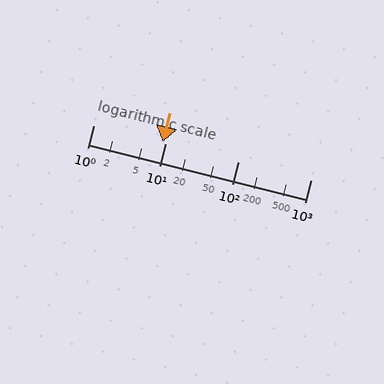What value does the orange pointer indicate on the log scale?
The pointer indicates approximately 9.1.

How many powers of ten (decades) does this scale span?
The scale spans 3 decades, from 1 to 1000.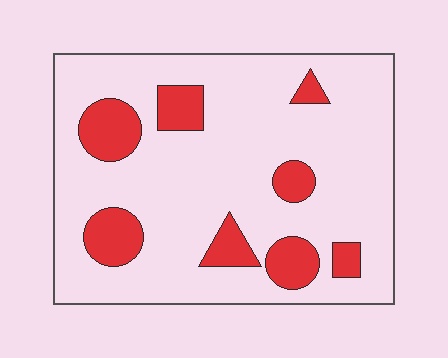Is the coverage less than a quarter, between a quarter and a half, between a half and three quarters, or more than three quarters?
Less than a quarter.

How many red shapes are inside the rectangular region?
8.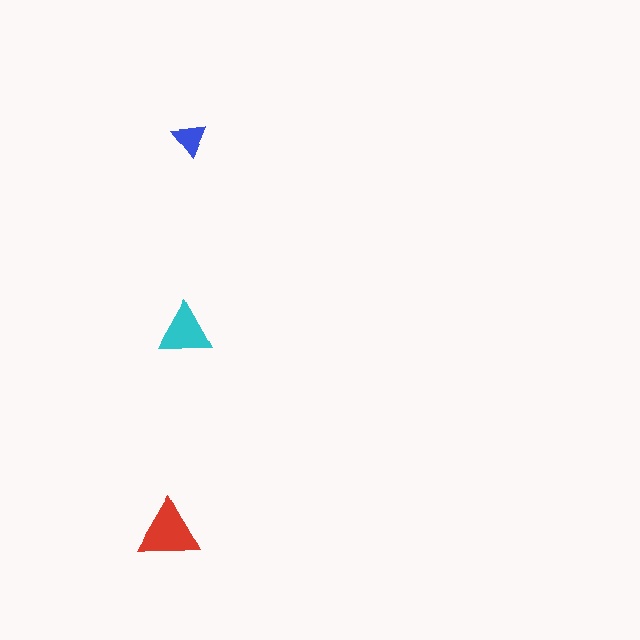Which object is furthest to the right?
The blue triangle is rightmost.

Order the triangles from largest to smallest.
the red one, the cyan one, the blue one.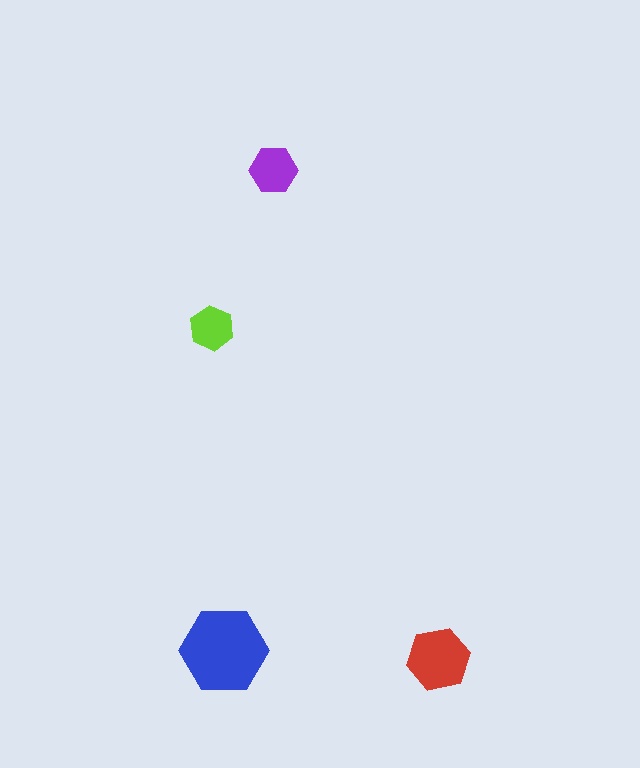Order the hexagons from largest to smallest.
the blue one, the red one, the purple one, the lime one.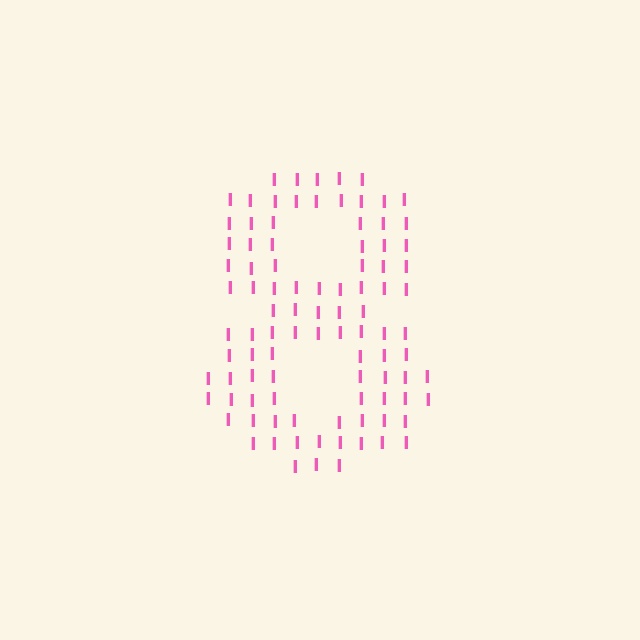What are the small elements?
The small elements are letter I's.